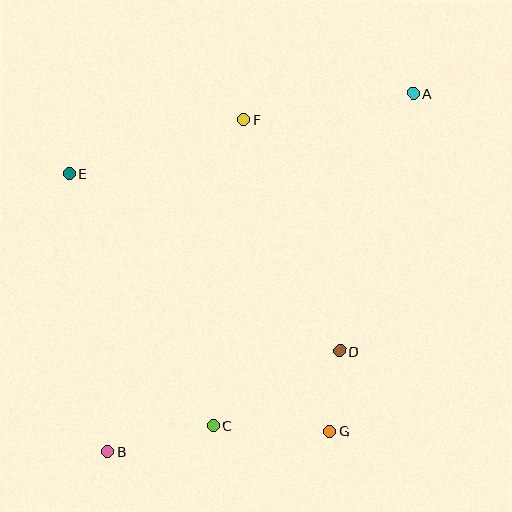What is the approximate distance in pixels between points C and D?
The distance between C and D is approximately 147 pixels.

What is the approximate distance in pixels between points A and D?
The distance between A and D is approximately 268 pixels.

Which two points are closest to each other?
Points D and G are closest to each other.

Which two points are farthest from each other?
Points A and B are farthest from each other.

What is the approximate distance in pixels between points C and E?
The distance between C and E is approximately 290 pixels.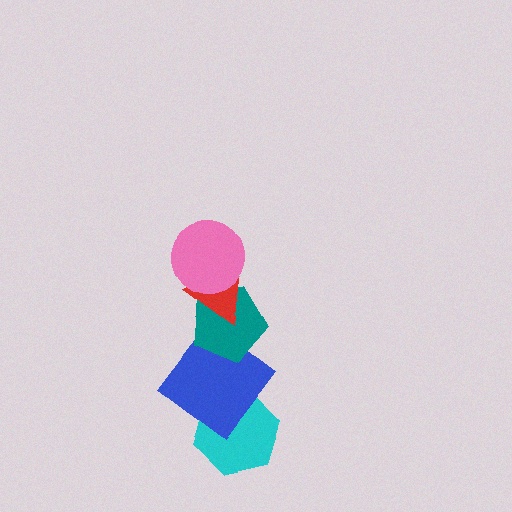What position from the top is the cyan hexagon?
The cyan hexagon is 5th from the top.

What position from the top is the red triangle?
The red triangle is 2nd from the top.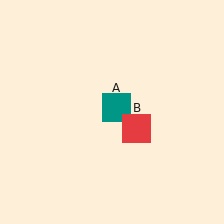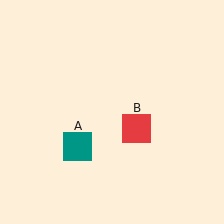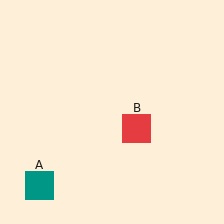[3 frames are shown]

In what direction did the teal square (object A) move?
The teal square (object A) moved down and to the left.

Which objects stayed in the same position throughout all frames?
Red square (object B) remained stationary.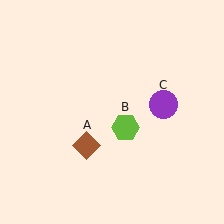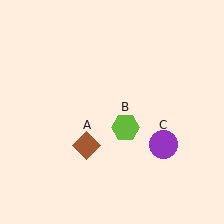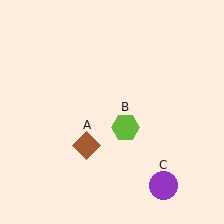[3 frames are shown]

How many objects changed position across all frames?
1 object changed position: purple circle (object C).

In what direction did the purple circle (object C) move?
The purple circle (object C) moved down.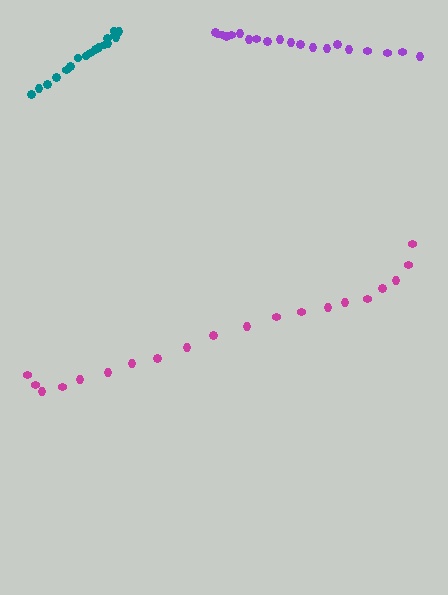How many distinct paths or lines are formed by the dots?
There are 3 distinct paths.